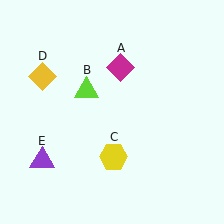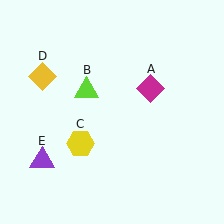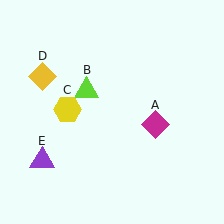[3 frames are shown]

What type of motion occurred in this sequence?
The magenta diamond (object A), yellow hexagon (object C) rotated clockwise around the center of the scene.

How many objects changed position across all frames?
2 objects changed position: magenta diamond (object A), yellow hexagon (object C).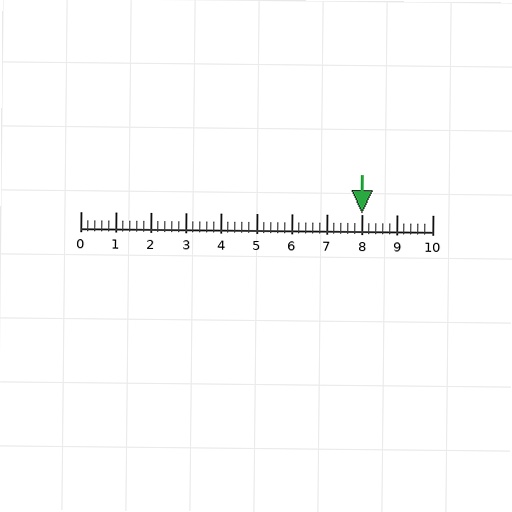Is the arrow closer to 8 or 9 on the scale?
The arrow is closer to 8.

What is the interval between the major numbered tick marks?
The major tick marks are spaced 1 units apart.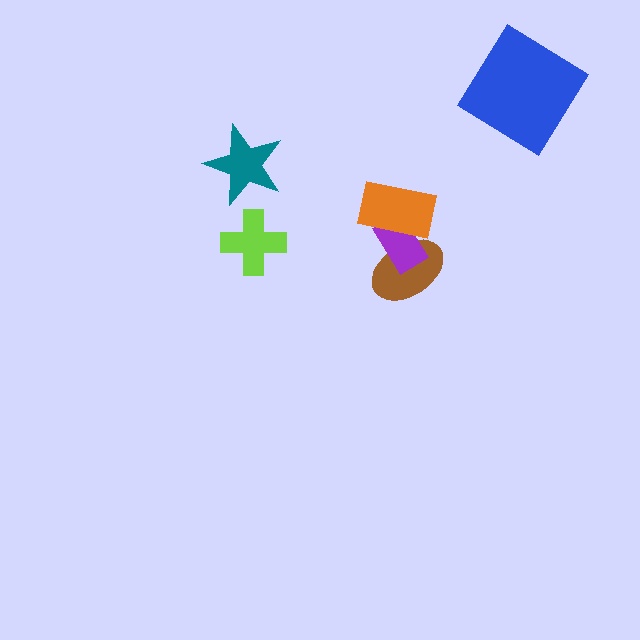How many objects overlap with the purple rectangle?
2 objects overlap with the purple rectangle.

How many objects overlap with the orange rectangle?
2 objects overlap with the orange rectangle.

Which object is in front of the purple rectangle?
The orange rectangle is in front of the purple rectangle.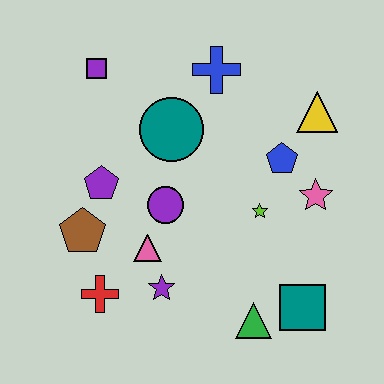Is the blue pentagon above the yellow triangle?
No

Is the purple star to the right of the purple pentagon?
Yes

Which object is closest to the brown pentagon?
The purple pentagon is closest to the brown pentagon.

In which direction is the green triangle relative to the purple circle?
The green triangle is below the purple circle.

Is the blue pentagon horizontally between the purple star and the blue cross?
No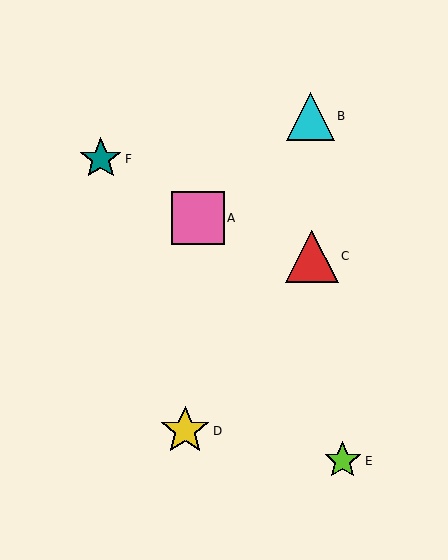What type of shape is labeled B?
Shape B is a cyan triangle.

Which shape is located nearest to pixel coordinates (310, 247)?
The red triangle (labeled C) at (312, 256) is nearest to that location.